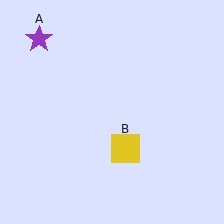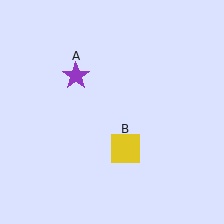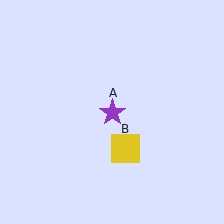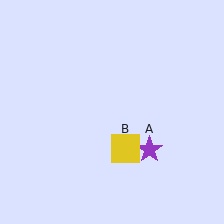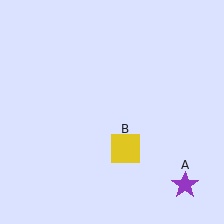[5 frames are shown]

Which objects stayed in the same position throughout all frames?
Yellow square (object B) remained stationary.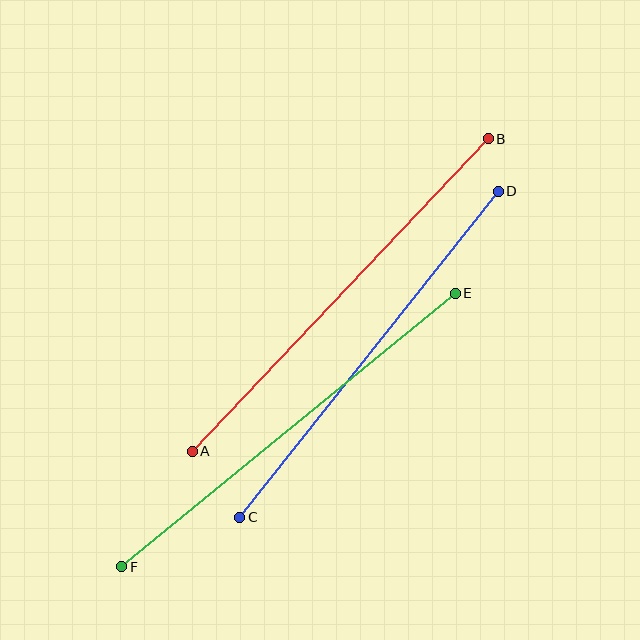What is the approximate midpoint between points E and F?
The midpoint is at approximately (289, 430) pixels.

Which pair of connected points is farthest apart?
Points E and F are farthest apart.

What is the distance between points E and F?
The distance is approximately 431 pixels.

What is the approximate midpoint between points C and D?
The midpoint is at approximately (369, 354) pixels.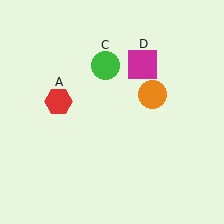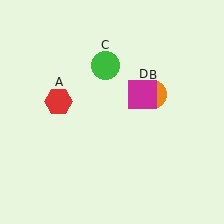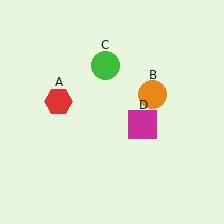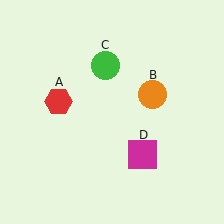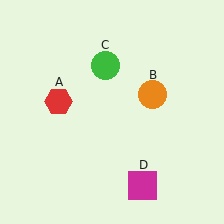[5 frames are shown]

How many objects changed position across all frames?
1 object changed position: magenta square (object D).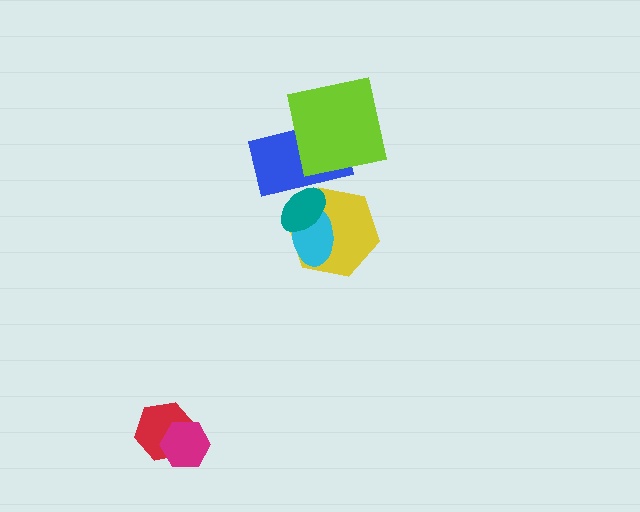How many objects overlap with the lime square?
1 object overlaps with the lime square.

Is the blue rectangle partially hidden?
Yes, it is partially covered by another shape.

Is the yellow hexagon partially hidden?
Yes, it is partially covered by another shape.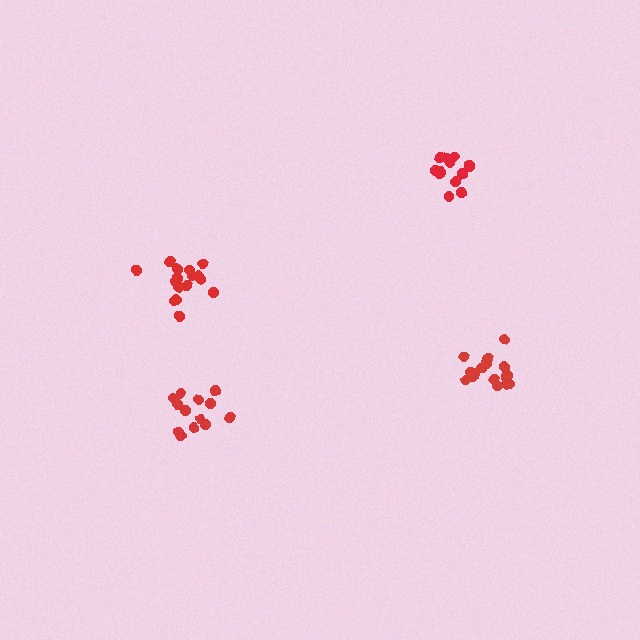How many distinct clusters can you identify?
There are 4 distinct clusters.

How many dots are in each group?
Group 1: 16 dots, Group 2: 16 dots, Group 3: 15 dots, Group 4: 13 dots (60 total).